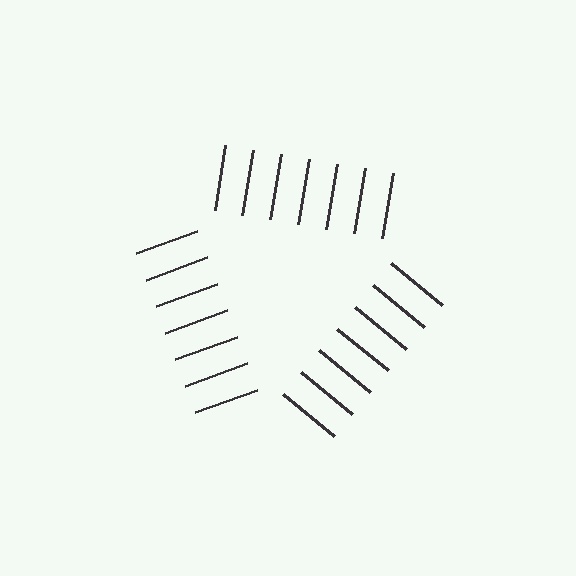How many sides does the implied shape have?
3 sides — the line-ends trace a triangle.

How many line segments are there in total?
21 — 7 along each of the 3 edges.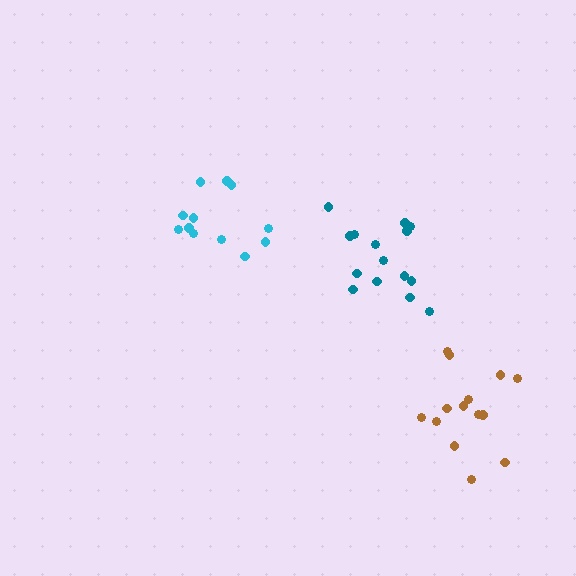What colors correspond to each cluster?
The clusters are colored: brown, teal, cyan.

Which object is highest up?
The cyan cluster is topmost.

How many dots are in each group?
Group 1: 14 dots, Group 2: 16 dots, Group 3: 12 dots (42 total).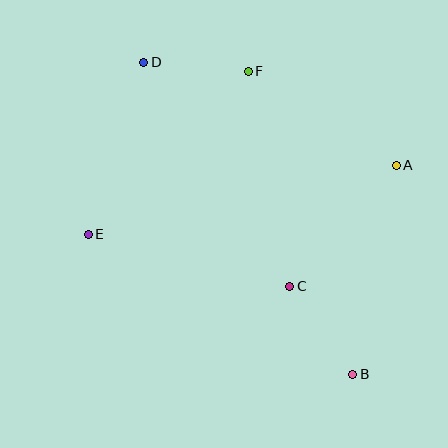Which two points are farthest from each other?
Points B and D are farthest from each other.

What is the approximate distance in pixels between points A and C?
The distance between A and C is approximately 161 pixels.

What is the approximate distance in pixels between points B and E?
The distance between B and E is approximately 299 pixels.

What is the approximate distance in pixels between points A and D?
The distance between A and D is approximately 273 pixels.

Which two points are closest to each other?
Points D and F are closest to each other.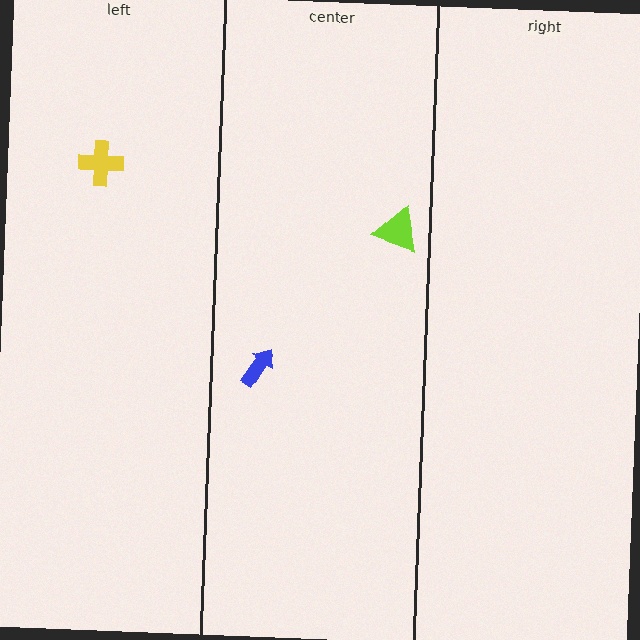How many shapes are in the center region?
2.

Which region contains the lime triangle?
The center region.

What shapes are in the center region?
The blue arrow, the lime triangle.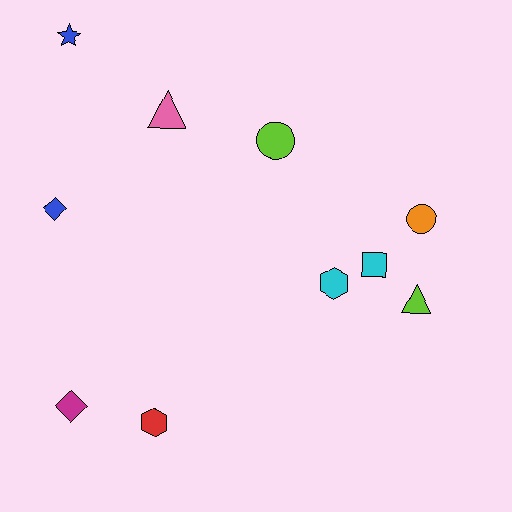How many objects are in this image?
There are 10 objects.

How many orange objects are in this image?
There is 1 orange object.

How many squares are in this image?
There is 1 square.